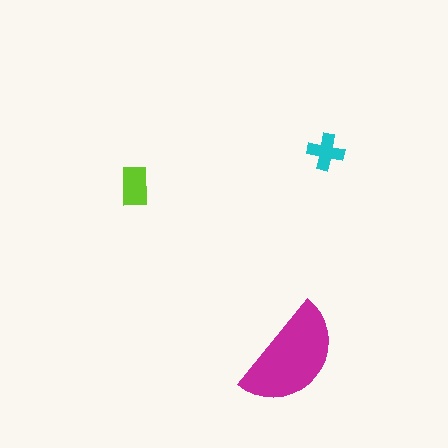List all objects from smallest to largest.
The cyan cross, the lime rectangle, the magenta semicircle.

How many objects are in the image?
There are 3 objects in the image.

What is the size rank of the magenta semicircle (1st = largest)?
1st.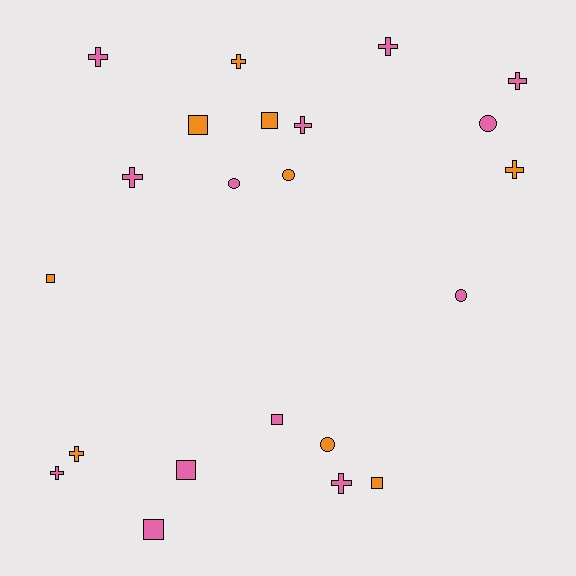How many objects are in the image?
There are 22 objects.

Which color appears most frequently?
Pink, with 13 objects.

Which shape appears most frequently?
Cross, with 10 objects.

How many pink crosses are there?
There are 7 pink crosses.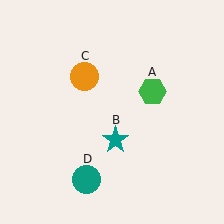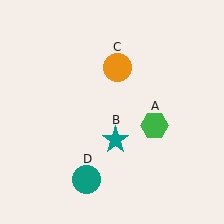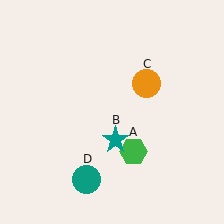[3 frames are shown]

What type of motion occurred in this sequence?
The green hexagon (object A), orange circle (object C) rotated clockwise around the center of the scene.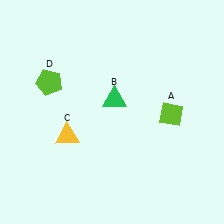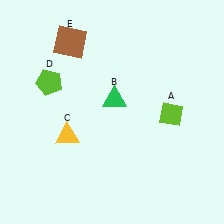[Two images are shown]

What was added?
A brown square (E) was added in Image 2.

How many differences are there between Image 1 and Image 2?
There is 1 difference between the two images.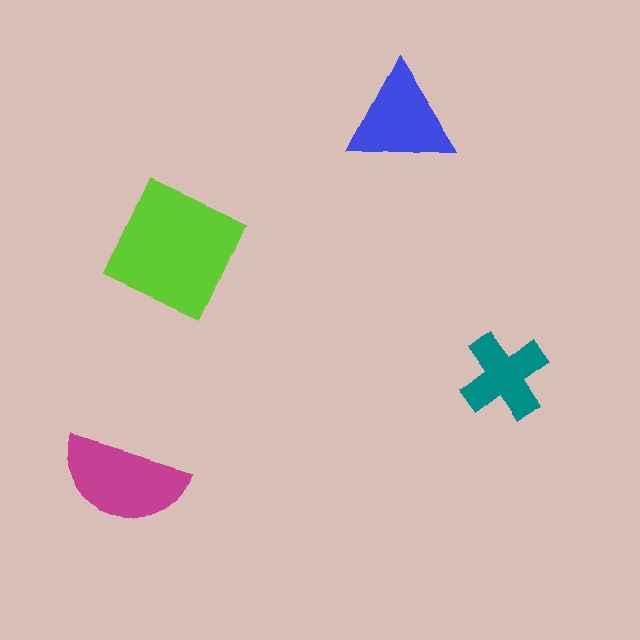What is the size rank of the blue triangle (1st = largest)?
3rd.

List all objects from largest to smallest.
The lime square, the magenta semicircle, the blue triangle, the teal cross.